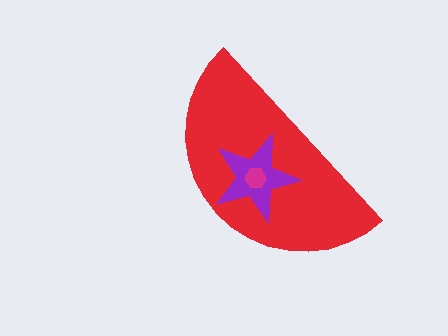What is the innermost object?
The magenta hexagon.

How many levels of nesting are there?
3.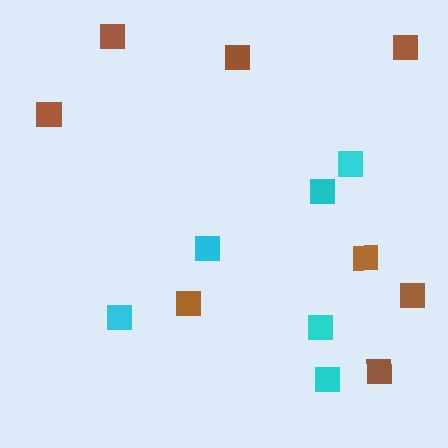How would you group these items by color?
There are 2 groups: one group of brown squares (8) and one group of cyan squares (6).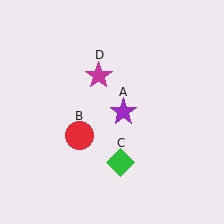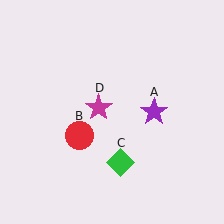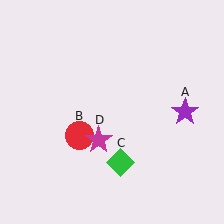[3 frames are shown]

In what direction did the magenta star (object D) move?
The magenta star (object D) moved down.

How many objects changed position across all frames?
2 objects changed position: purple star (object A), magenta star (object D).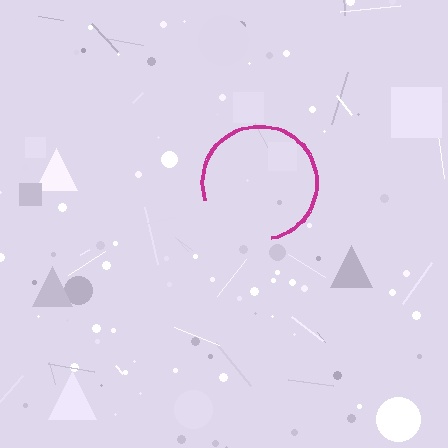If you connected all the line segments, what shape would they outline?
They would outline a circle.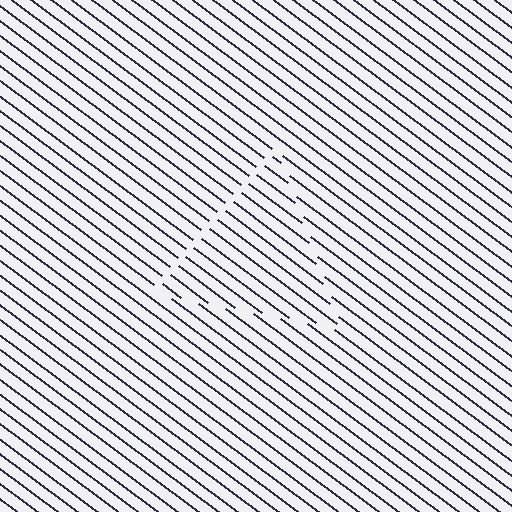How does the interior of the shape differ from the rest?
The interior of the shape contains the same grating, shifted by half a period — the contour is defined by the phase discontinuity where line-ends from the inner and outer gratings abut.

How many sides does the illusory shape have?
3 sides — the line-ends trace a triangle.